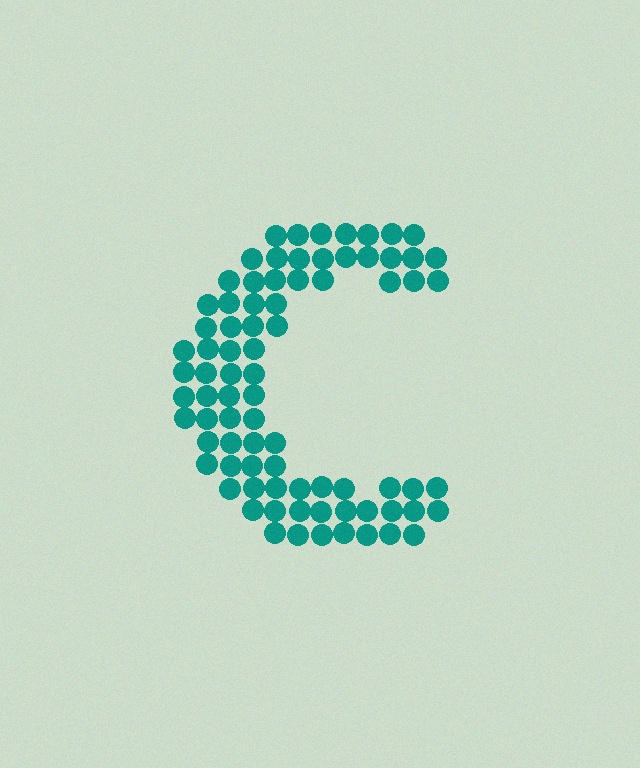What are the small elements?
The small elements are circles.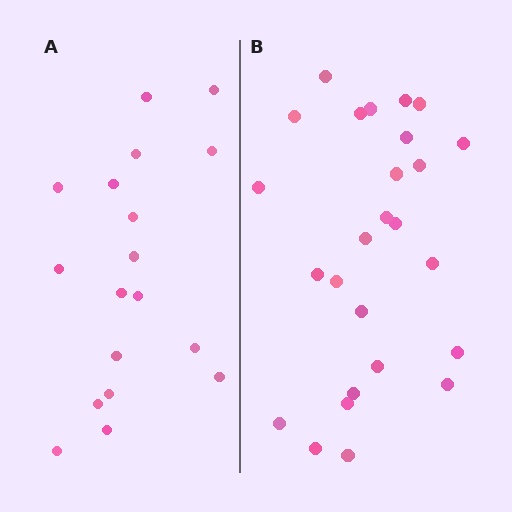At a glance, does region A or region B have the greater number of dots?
Region B (the right region) has more dots.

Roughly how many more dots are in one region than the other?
Region B has roughly 8 or so more dots than region A.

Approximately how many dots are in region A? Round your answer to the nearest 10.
About 20 dots. (The exact count is 18, which rounds to 20.)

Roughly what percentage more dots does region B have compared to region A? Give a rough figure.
About 45% more.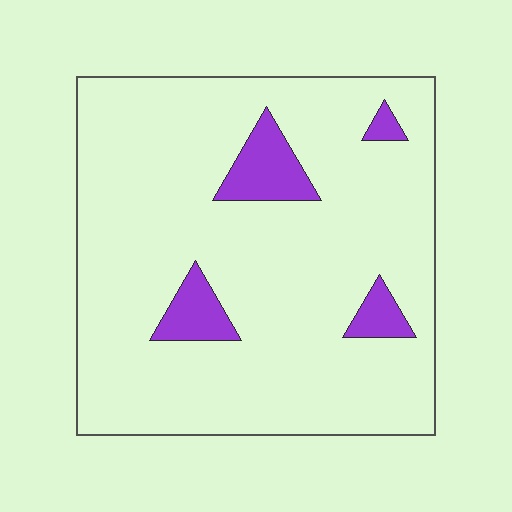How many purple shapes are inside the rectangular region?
4.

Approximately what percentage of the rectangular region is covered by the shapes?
Approximately 10%.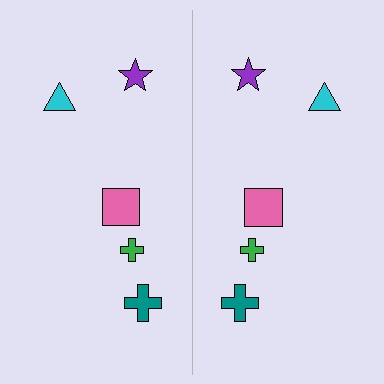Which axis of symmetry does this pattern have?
The pattern has a vertical axis of symmetry running through the center of the image.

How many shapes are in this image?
There are 10 shapes in this image.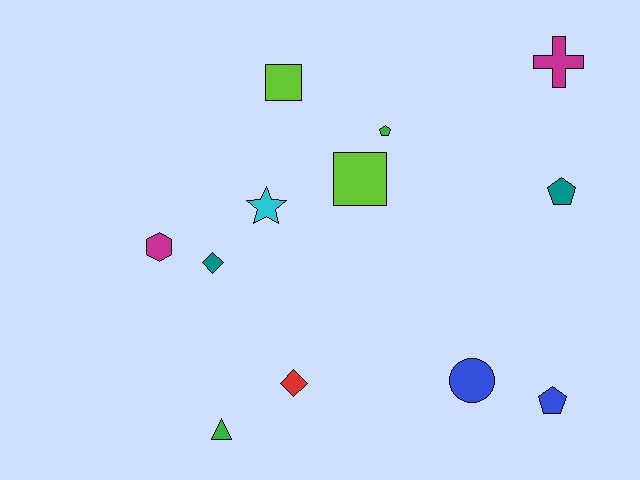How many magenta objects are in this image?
There are 2 magenta objects.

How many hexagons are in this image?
There is 1 hexagon.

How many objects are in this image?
There are 12 objects.